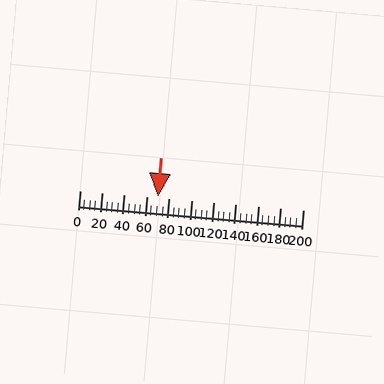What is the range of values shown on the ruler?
The ruler shows values from 0 to 200.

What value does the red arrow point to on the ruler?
The red arrow points to approximately 70.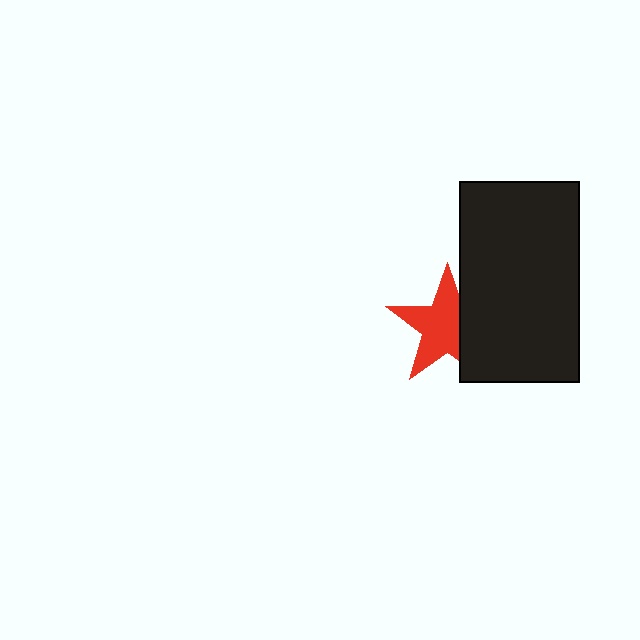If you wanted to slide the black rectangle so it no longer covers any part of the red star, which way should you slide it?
Slide it right — that is the most direct way to separate the two shapes.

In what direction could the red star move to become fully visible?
The red star could move left. That would shift it out from behind the black rectangle entirely.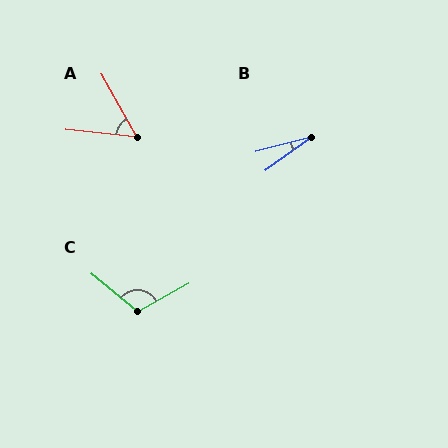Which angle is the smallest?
B, at approximately 20 degrees.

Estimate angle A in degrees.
Approximately 55 degrees.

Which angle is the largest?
C, at approximately 111 degrees.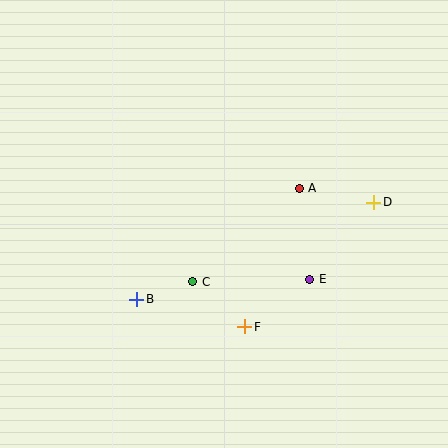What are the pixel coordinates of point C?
Point C is at (193, 282).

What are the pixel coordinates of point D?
Point D is at (374, 202).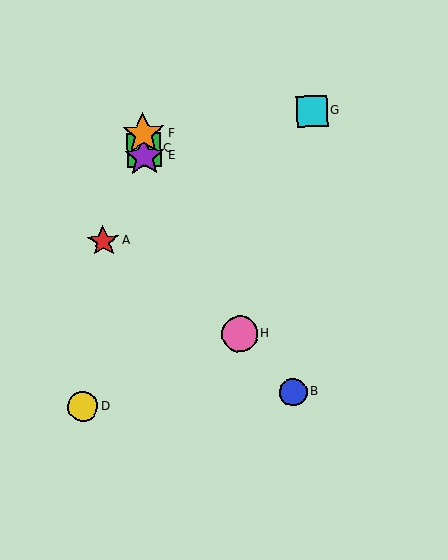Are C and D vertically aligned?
No, C is at x≈144 and D is at x≈83.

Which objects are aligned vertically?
Objects C, E, F are aligned vertically.